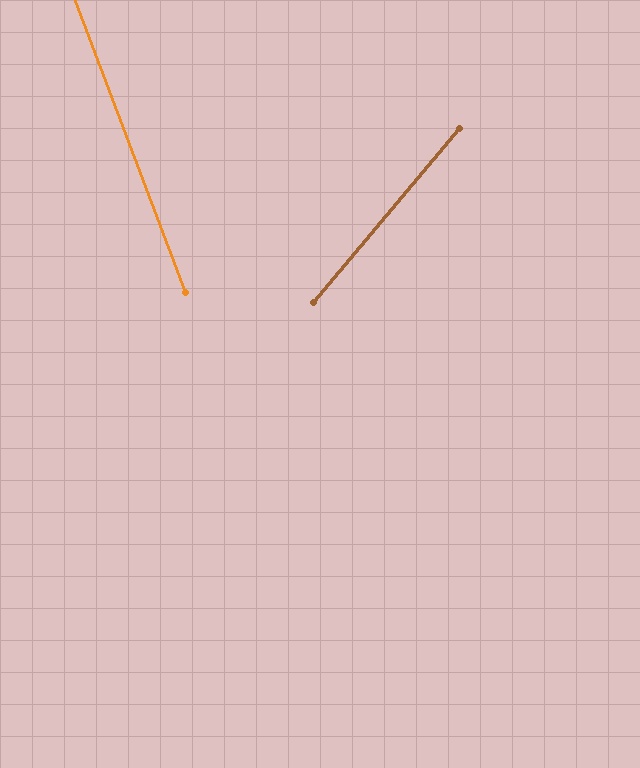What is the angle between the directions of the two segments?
Approximately 61 degrees.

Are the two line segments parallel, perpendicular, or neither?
Neither parallel nor perpendicular — they differ by about 61°.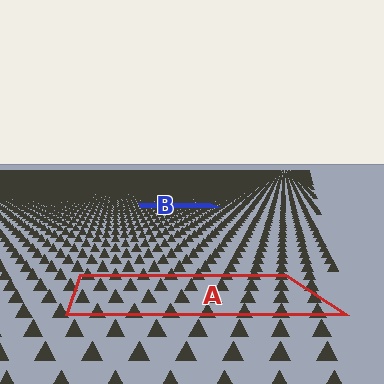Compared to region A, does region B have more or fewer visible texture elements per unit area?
Region B has more texture elements per unit area — they are packed more densely because it is farther away.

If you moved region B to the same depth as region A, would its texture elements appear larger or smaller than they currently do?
They would appear larger. At a closer depth, the same texture elements are projected at a bigger on-screen size.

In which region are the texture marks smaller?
The texture marks are smaller in region B, because it is farther away.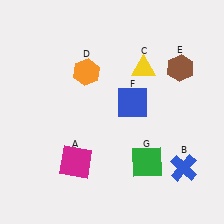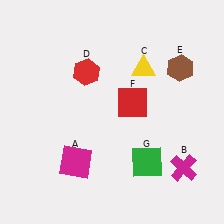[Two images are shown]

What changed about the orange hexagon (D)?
In Image 1, D is orange. In Image 2, it changed to red.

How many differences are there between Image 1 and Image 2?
There are 3 differences between the two images.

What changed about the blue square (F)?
In Image 1, F is blue. In Image 2, it changed to red.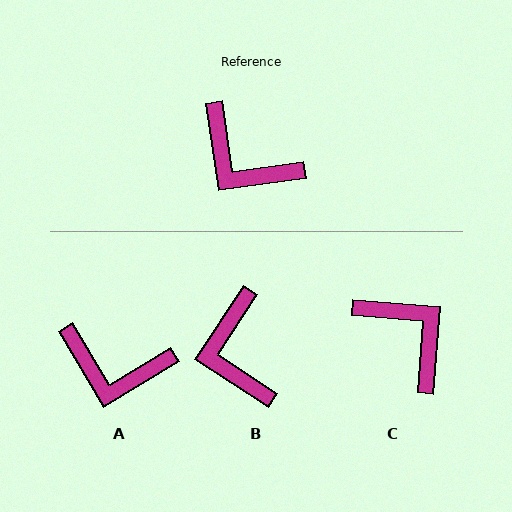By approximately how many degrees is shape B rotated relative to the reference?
Approximately 42 degrees clockwise.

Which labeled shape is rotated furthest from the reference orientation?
C, about 167 degrees away.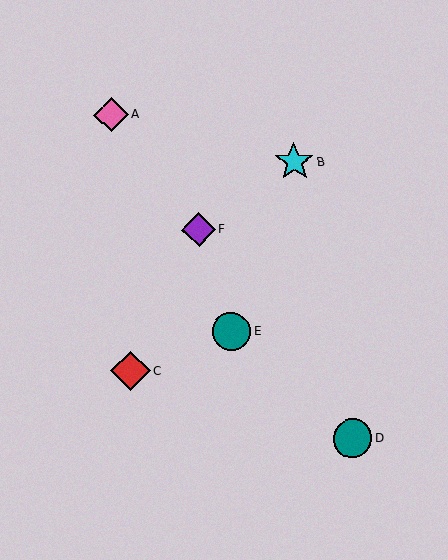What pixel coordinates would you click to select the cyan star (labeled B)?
Click at (294, 162) to select the cyan star B.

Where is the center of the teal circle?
The center of the teal circle is at (231, 331).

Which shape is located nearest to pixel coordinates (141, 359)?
The red diamond (labeled C) at (130, 371) is nearest to that location.